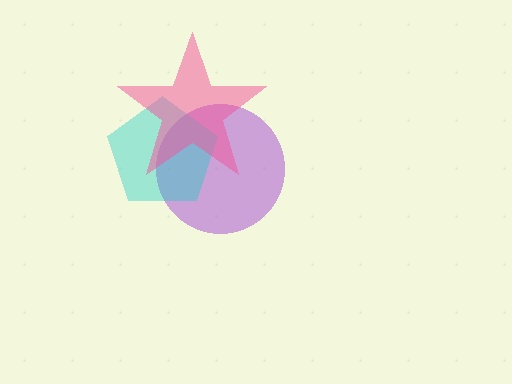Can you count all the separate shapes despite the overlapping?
Yes, there are 3 separate shapes.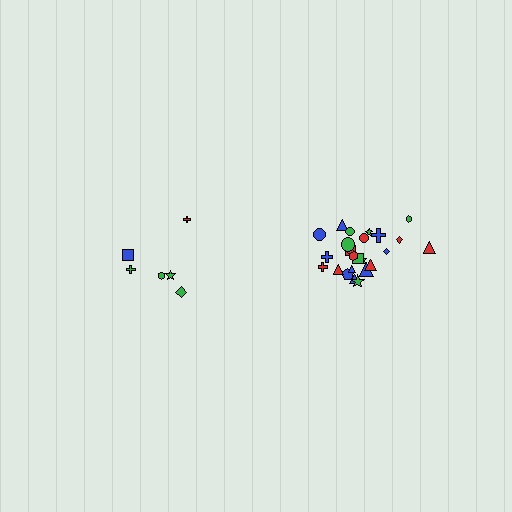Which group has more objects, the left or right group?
The right group.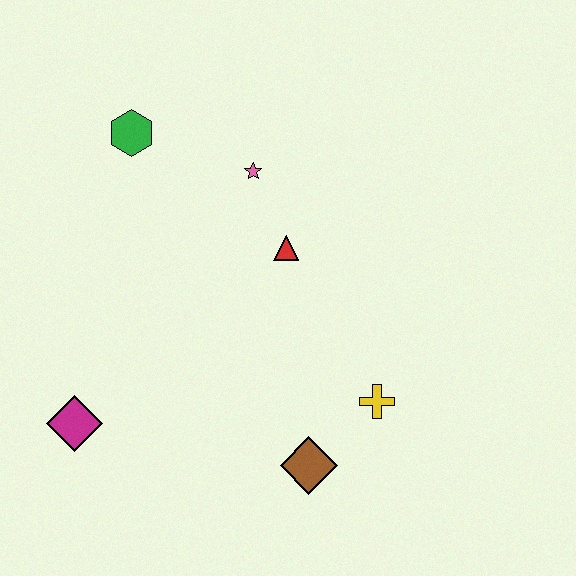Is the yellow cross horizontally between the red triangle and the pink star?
No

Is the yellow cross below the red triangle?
Yes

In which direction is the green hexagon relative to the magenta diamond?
The green hexagon is above the magenta diamond.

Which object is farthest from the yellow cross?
The green hexagon is farthest from the yellow cross.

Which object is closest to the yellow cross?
The brown diamond is closest to the yellow cross.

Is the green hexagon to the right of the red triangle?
No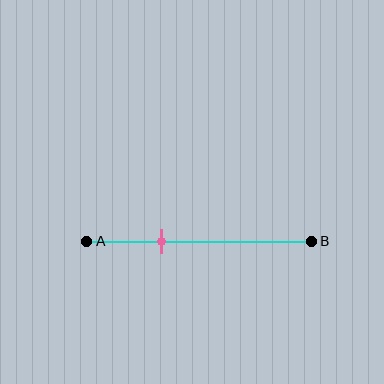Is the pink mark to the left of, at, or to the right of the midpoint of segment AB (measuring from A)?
The pink mark is to the left of the midpoint of segment AB.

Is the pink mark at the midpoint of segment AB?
No, the mark is at about 35% from A, not at the 50% midpoint.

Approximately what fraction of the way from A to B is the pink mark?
The pink mark is approximately 35% of the way from A to B.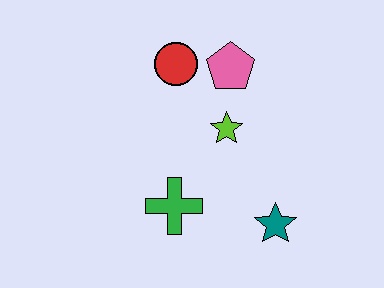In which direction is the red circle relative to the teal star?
The red circle is above the teal star.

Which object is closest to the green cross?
The lime star is closest to the green cross.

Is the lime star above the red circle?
No